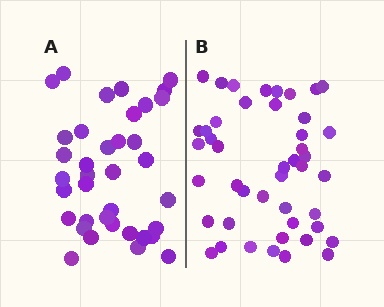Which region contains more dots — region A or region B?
Region B (the right region) has more dots.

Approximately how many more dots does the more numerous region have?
Region B has roughly 8 or so more dots than region A.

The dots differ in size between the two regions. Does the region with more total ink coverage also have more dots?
No. Region A has more total ink coverage because its dots are larger, but region B actually contains more individual dots. Total area can be misleading — the number of items is what matters here.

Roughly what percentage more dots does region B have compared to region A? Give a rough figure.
About 20% more.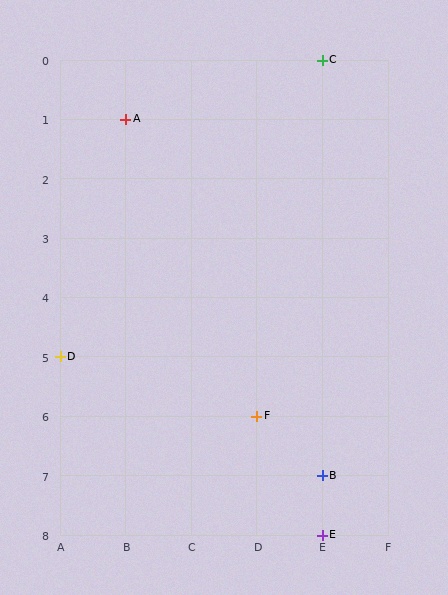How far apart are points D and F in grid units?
Points D and F are 3 columns and 1 row apart (about 3.2 grid units diagonally).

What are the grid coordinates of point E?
Point E is at grid coordinates (E, 8).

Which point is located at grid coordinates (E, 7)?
Point B is at (E, 7).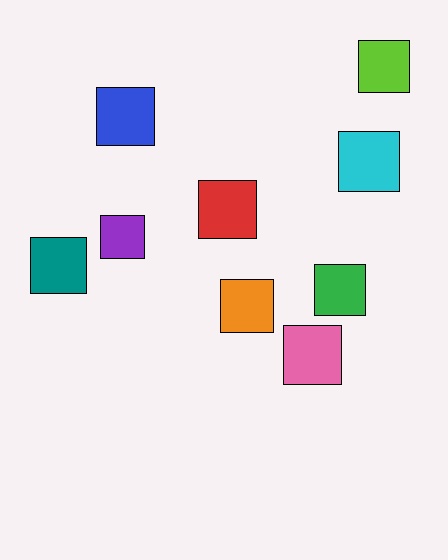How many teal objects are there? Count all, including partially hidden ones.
There is 1 teal object.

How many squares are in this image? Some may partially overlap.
There are 9 squares.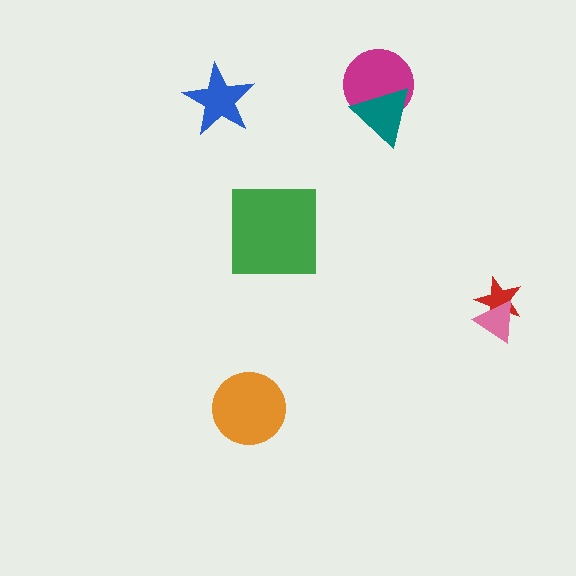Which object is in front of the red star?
The pink triangle is in front of the red star.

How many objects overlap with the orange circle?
0 objects overlap with the orange circle.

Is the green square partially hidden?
No, no other shape covers it.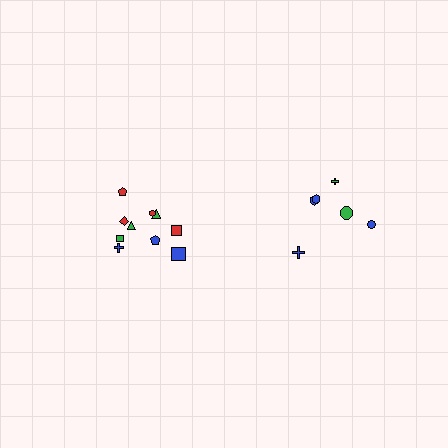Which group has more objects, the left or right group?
The left group.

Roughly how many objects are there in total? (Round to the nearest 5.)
Roughly 15 objects in total.